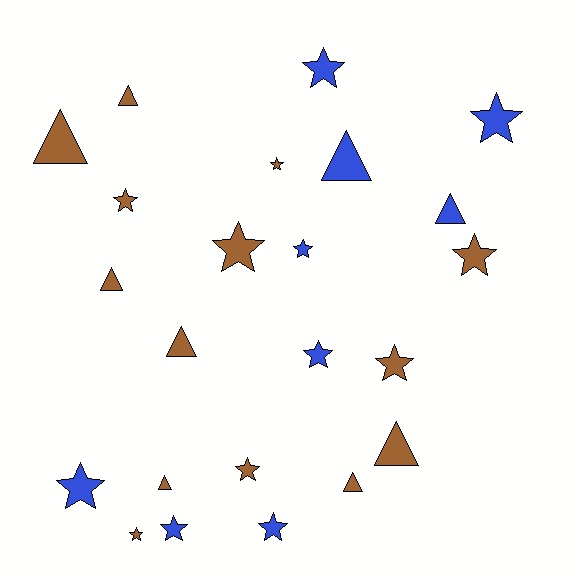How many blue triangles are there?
There are 2 blue triangles.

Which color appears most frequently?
Brown, with 14 objects.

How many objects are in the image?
There are 23 objects.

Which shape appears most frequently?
Star, with 14 objects.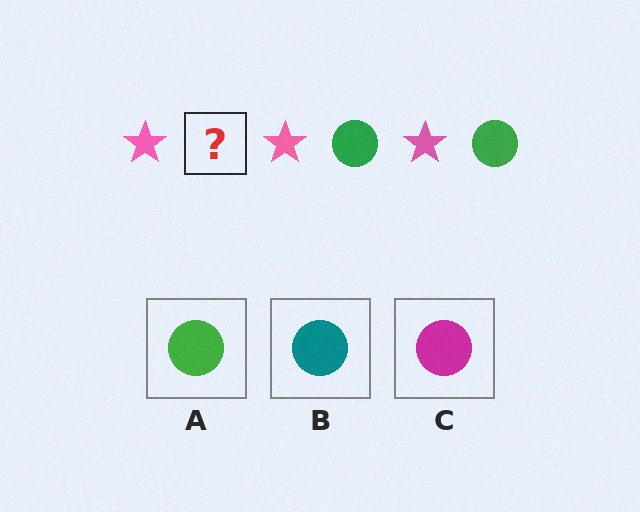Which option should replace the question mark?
Option A.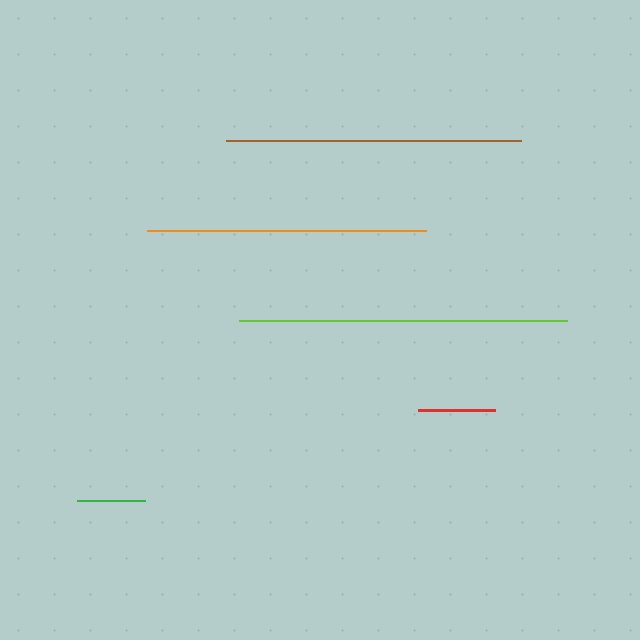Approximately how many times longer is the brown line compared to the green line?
The brown line is approximately 4.3 times the length of the green line.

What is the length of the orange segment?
The orange segment is approximately 278 pixels long.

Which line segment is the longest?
The lime line is the longest at approximately 328 pixels.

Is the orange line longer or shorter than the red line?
The orange line is longer than the red line.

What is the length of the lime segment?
The lime segment is approximately 328 pixels long.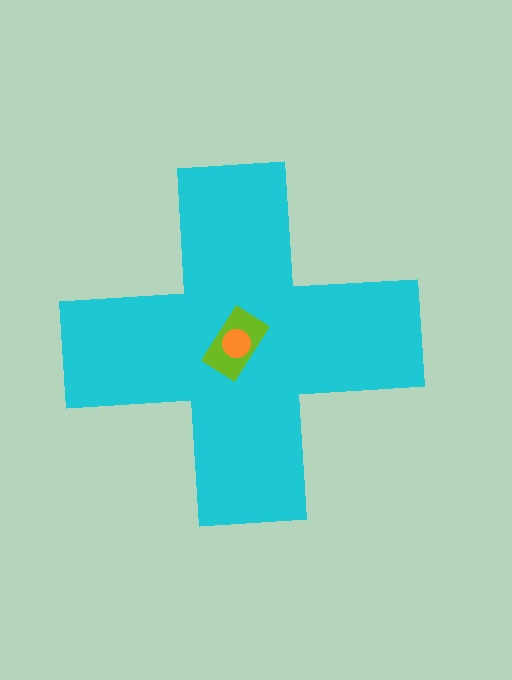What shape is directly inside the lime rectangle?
The orange circle.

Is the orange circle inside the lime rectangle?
Yes.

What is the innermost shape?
The orange circle.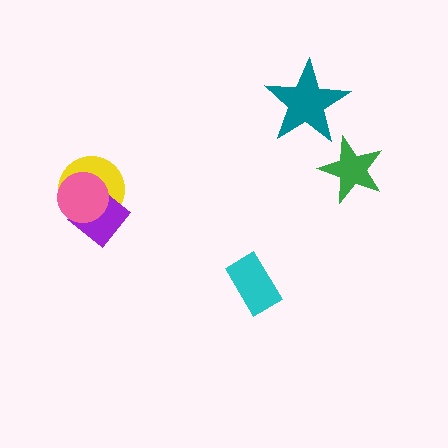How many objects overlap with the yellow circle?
2 objects overlap with the yellow circle.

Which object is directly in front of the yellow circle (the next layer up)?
The purple diamond is directly in front of the yellow circle.